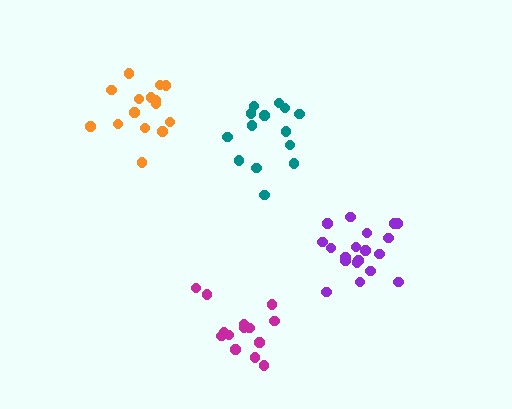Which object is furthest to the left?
The orange cluster is leftmost.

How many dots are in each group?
Group 1: 14 dots, Group 2: 19 dots, Group 3: 14 dots, Group 4: 15 dots (62 total).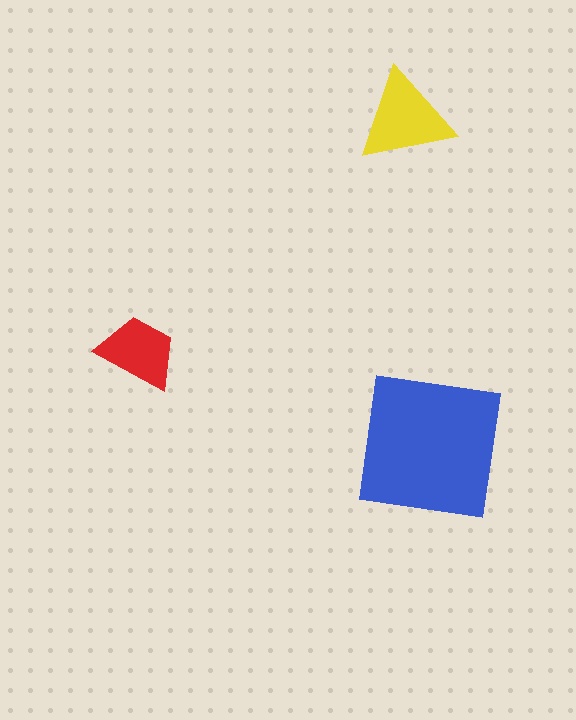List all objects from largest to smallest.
The blue square, the yellow triangle, the red trapezoid.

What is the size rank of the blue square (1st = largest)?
1st.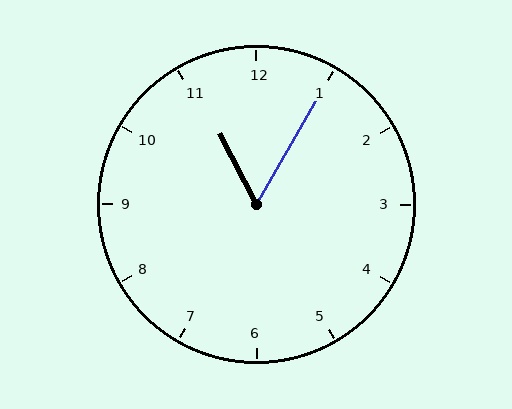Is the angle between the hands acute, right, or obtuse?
It is acute.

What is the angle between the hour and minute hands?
Approximately 58 degrees.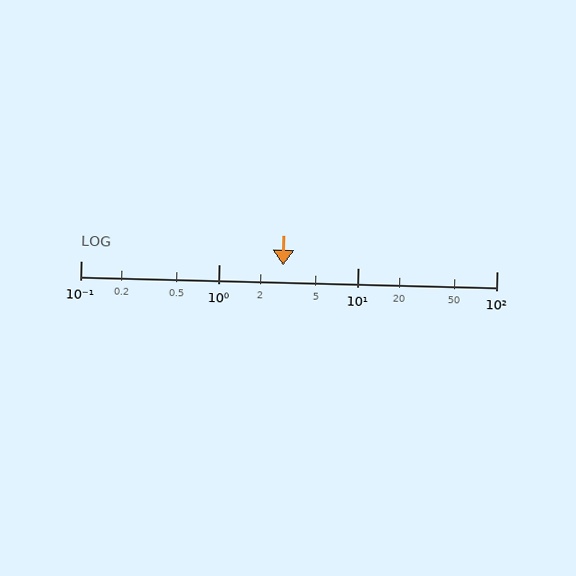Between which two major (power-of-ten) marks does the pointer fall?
The pointer is between 1 and 10.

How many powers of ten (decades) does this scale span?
The scale spans 3 decades, from 0.1 to 100.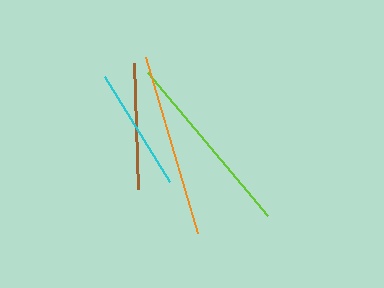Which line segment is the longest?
The lime line is the longest at approximately 187 pixels.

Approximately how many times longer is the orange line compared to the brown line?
The orange line is approximately 1.5 times the length of the brown line.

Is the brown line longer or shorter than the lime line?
The lime line is longer than the brown line.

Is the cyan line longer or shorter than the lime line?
The lime line is longer than the cyan line.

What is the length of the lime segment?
The lime segment is approximately 187 pixels long.